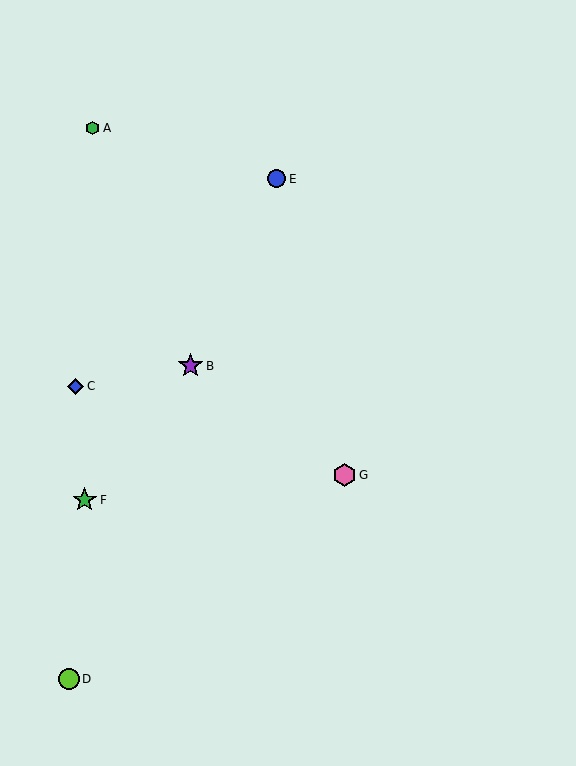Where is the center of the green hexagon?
The center of the green hexagon is at (93, 128).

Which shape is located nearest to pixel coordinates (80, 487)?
The green star (labeled F) at (84, 499) is nearest to that location.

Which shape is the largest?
The purple star (labeled B) is the largest.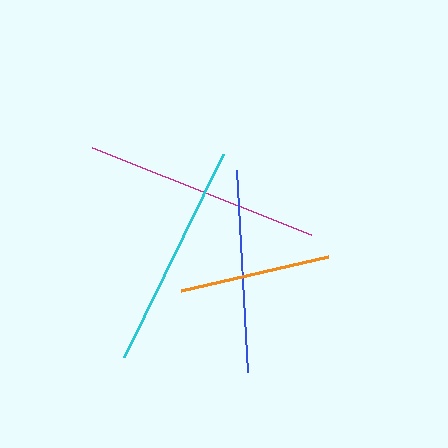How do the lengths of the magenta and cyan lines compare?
The magenta and cyan lines are approximately the same length.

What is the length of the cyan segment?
The cyan segment is approximately 225 pixels long.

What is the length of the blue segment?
The blue segment is approximately 202 pixels long.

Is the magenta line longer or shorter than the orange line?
The magenta line is longer than the orange line.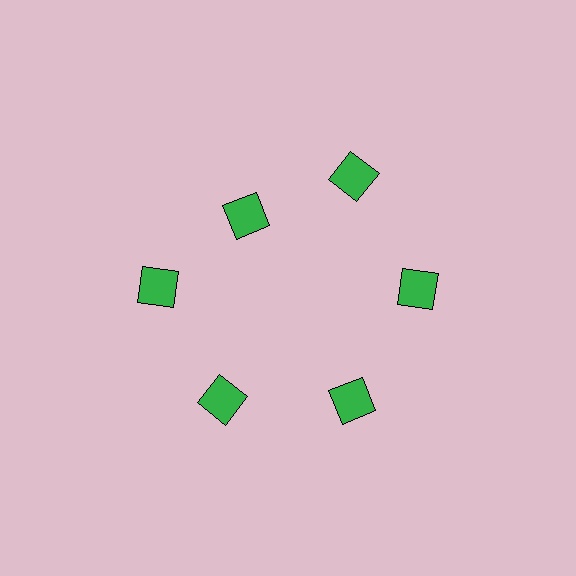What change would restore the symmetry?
The symmetry would be restored by moving it outward, back onto the ring so that all 6 squares sit at equal angles and equal distance from the center.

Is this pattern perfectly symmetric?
No. The 6 green squares are arranged in a ring, but one element near the 11 o'clock position is pulled inward toward the center, breaking the 6-fold rotational symmetry.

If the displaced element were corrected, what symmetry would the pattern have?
It would have 6-fold rotational symmetry — the pattern would map onto itself every 60 degrees.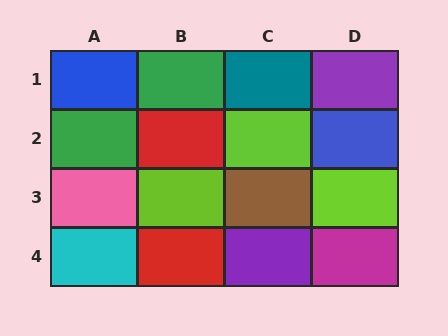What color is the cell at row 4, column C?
Purple.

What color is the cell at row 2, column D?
Blue.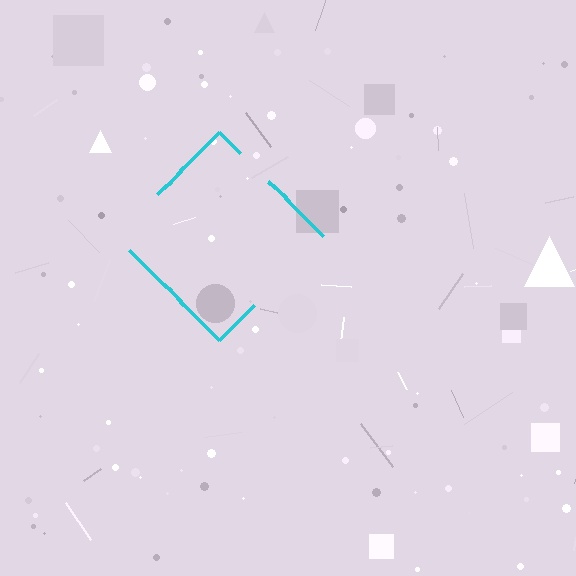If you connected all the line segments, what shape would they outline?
They would outline a diamond.